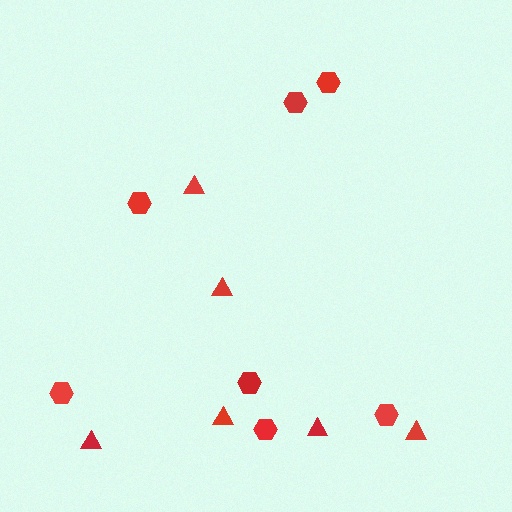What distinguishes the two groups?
There are 2 groups: one group of triangles (6) and one group of hexagons (7).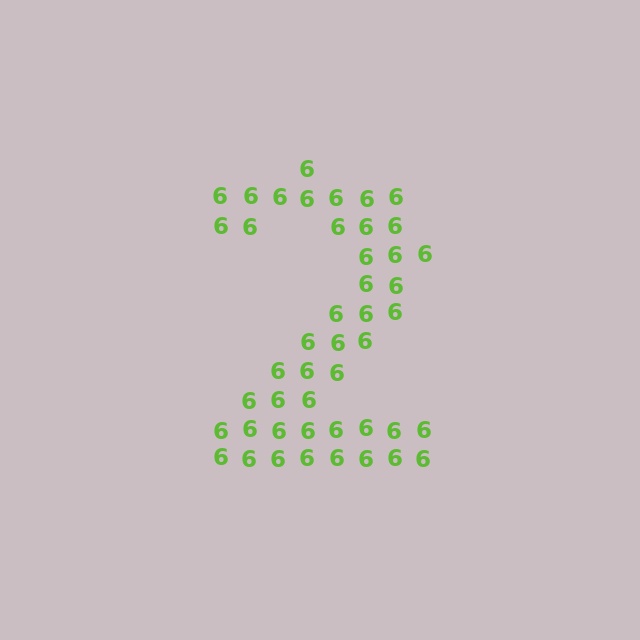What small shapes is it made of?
It is made of small digit 6's.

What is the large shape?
The large shape is the digit 2.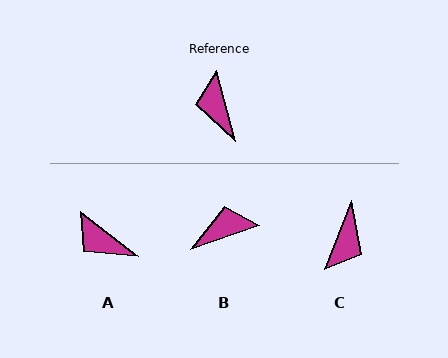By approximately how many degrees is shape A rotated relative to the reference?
Approximately 36 degrees counter-clockwise.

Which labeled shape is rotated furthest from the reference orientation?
C, about 143 degrees away.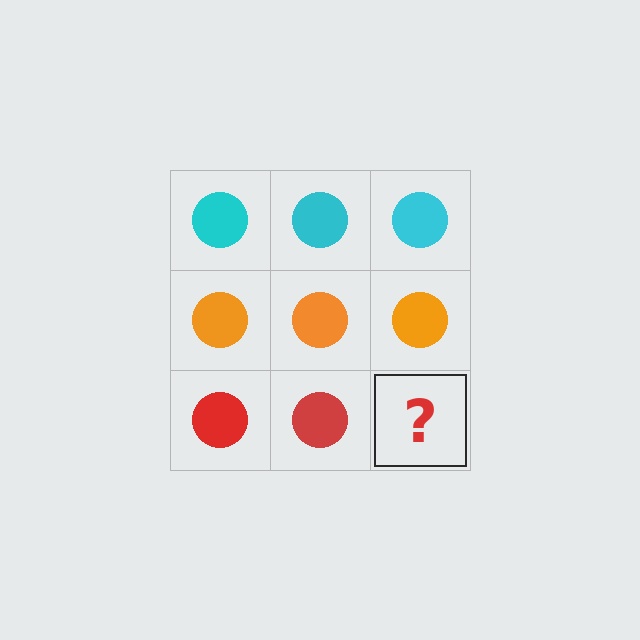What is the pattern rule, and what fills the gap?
The rule is that each row has a consistent color. The gap should be filled with a red circle.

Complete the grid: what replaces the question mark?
The question mark should be replaced with a red circle.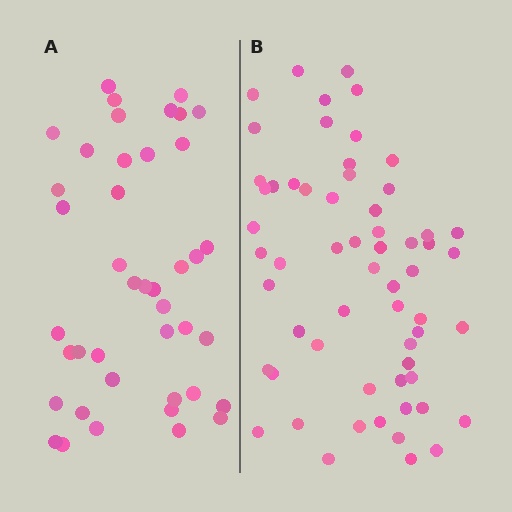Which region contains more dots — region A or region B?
Region B (the right region) has more dots.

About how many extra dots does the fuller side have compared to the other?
Region B has approximately 20 more dots than region A.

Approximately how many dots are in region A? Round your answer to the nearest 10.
About 40 dots. (The exact count is 42, which rounds to 40.)